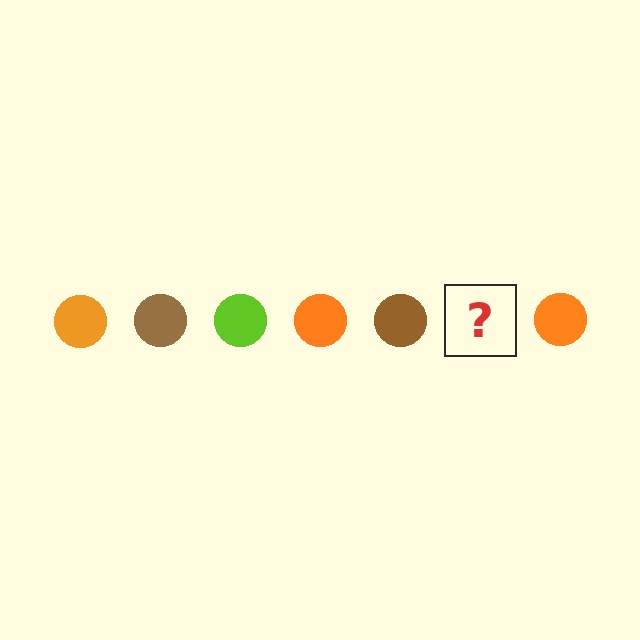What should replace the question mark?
The question mark should be replaced with a lime circle.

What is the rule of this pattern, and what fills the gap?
The rule is that the pattern cycles through orange, brown, lime circles. The gap should be filled with a lime circle.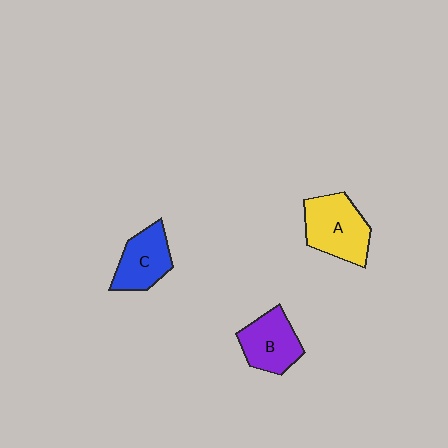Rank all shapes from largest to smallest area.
From largest to smallest: A (yellow), B (purple), C (blue).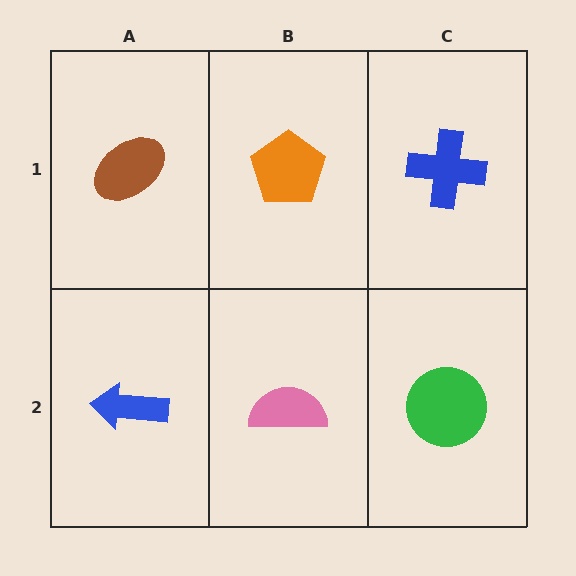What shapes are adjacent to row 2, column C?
A blue cross (row 1, column C), a pink semicircle (row 2, column B).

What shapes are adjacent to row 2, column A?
A brown ellipse (row 1, column A), a pink semicircle (row 2, column B).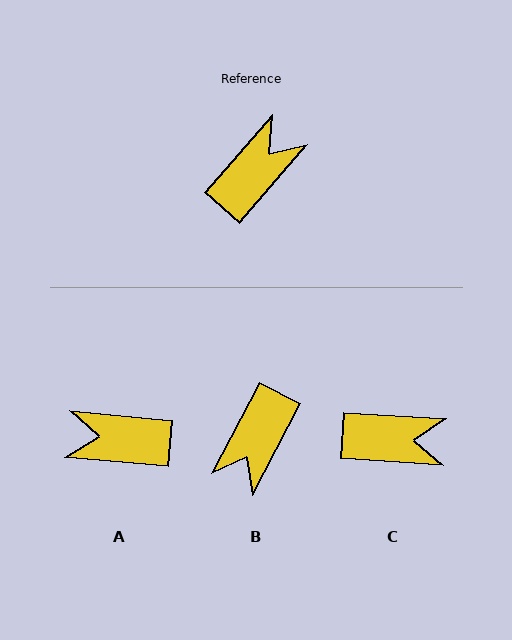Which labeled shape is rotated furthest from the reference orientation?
B, about 167 degrees away.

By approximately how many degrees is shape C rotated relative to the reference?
Approximately 53 degrees clockwise.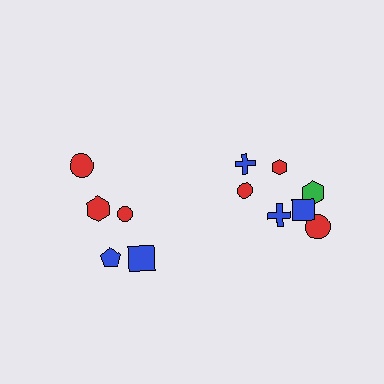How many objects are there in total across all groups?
There are 12 objects.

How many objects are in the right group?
There are 7 objects.